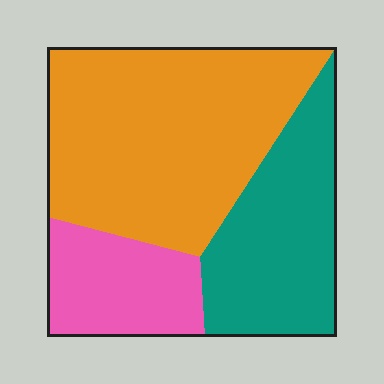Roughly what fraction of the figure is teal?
Teal takes up about one third (1/3) of the figure.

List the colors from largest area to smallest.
From largest to smallest: orange, teal, pink.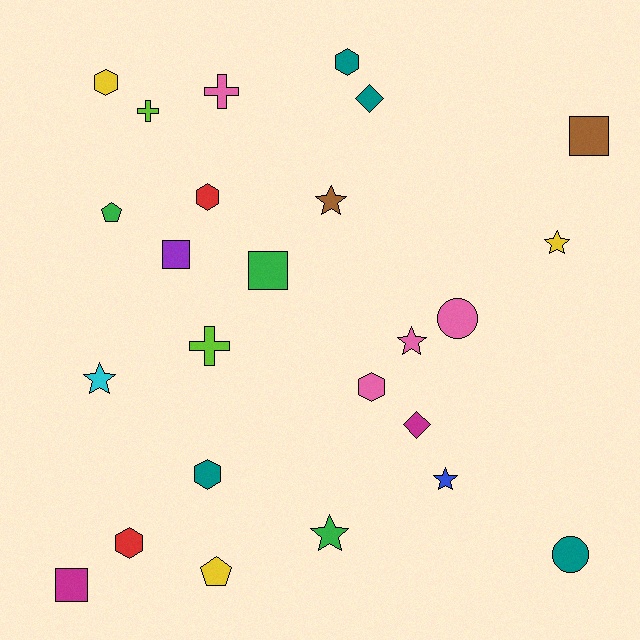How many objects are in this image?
There are 25 objects.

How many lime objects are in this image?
There are 2 lime objects.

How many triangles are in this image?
There are no triangles.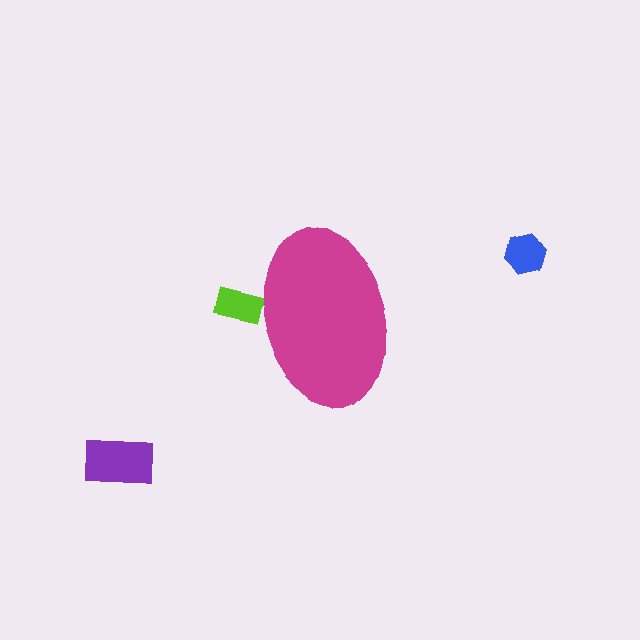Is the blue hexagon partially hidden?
No, the blue hexagon is fully visible.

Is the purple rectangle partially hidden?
No, the purple rectangle is fully visible.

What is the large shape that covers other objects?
A magenta ellipse.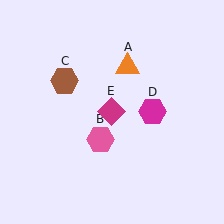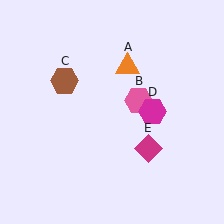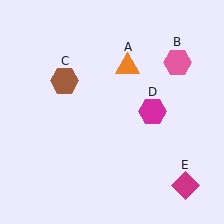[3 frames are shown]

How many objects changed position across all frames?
2 objects changed position: pink hexagon (object B), magenta diamond (object E).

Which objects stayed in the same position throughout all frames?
Orange triangle (object A) and brown hexagon (object C) and magenta hexagon (object D) remained stationary.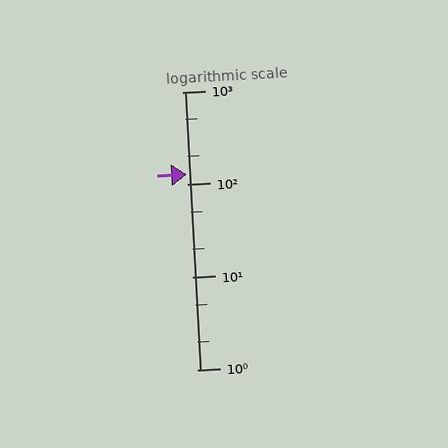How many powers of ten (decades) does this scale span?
The scale spans 3 decades, from 1 to 1000.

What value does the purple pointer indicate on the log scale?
The pointer indicates approximately 130.